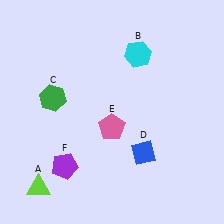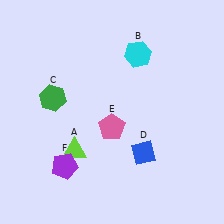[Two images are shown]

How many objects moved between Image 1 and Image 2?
1 object moved between the two images.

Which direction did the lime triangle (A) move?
The lime triangle (A) moved up.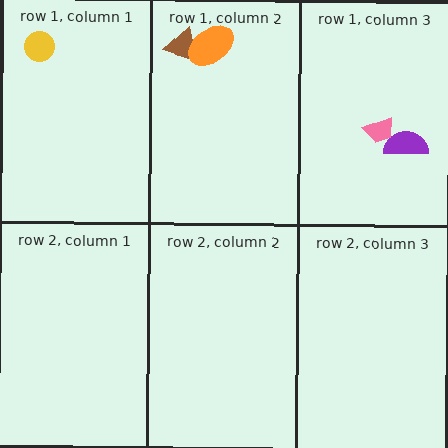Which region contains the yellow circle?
The row 1, column 1 region.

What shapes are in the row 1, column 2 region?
The brown triangle, the orange ellipse.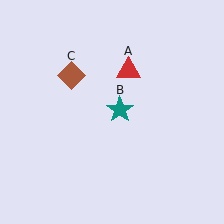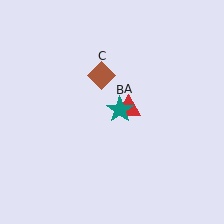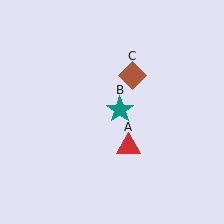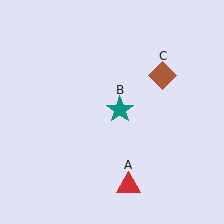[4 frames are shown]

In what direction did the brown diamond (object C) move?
The brown diamond (object C) moved right.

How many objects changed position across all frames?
2 objects changed position: red triangle (object A), brown diamond (object C).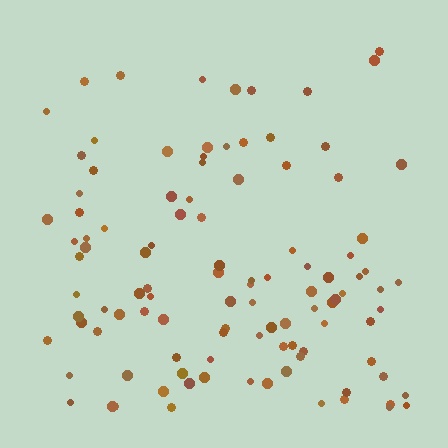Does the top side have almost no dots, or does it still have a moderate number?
Still a moderate number, just noticeably fewer than the bottom.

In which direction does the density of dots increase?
From top to bottom, with the bottom side densest.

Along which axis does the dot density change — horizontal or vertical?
Vertical.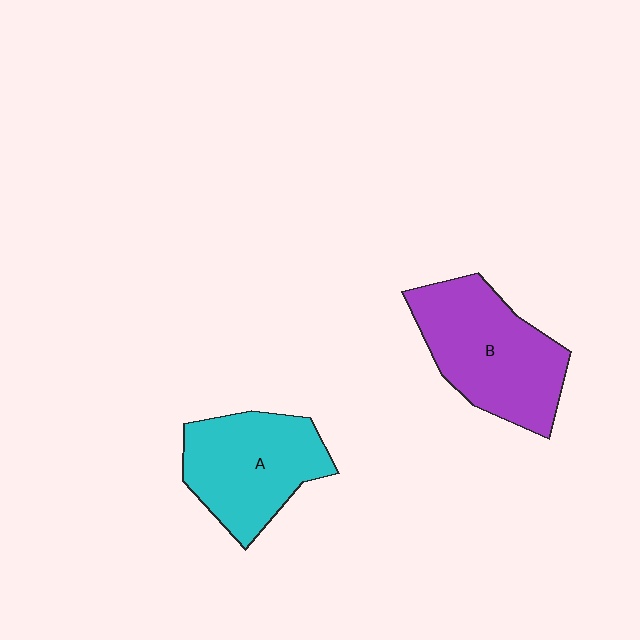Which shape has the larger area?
Shape B (purple).